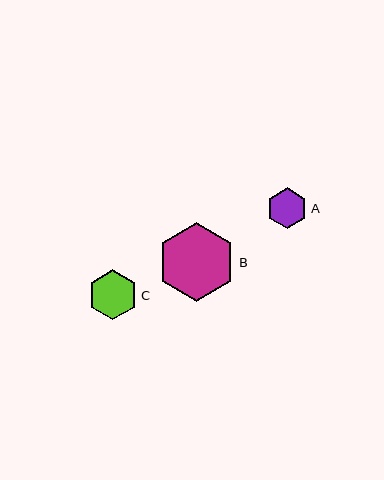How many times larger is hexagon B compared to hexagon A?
Hexagon B is approximately 2.0 times the size of hexagon A.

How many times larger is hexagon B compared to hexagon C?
Hexagon B is approximately 1.6 times the size of hexagon C.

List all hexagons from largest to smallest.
From largest to smallest: B, C, A.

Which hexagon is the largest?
Hexagon B is the largest with a size of approximately 79 pixels.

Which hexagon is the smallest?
Hexagon A is the smallest with a size of approximately 41 pixels.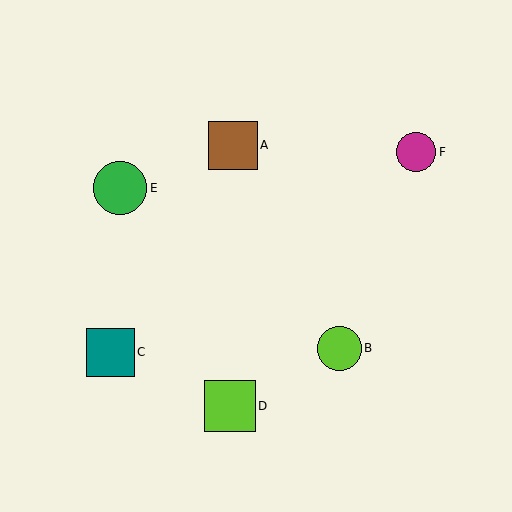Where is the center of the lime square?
The center of the lime square is at (230, 406).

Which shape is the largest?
The green circle (labeled E) is the largest.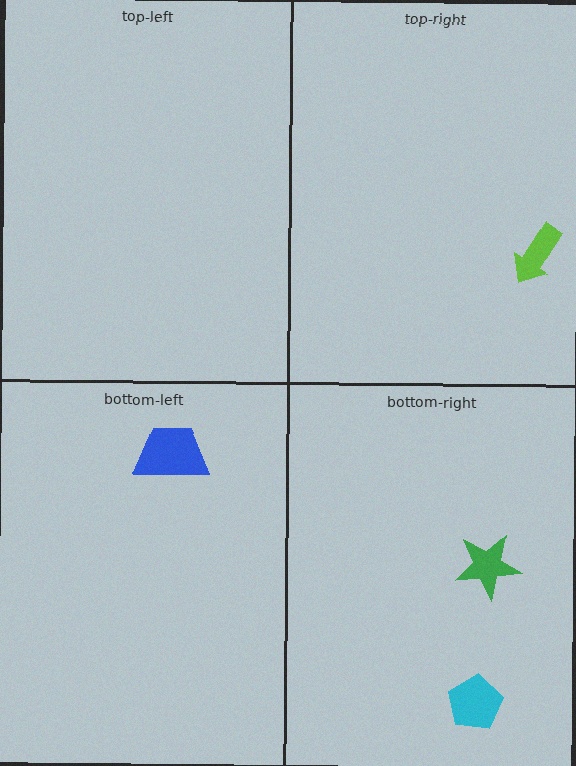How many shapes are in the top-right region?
1.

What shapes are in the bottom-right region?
The cyan pentagon, the green star.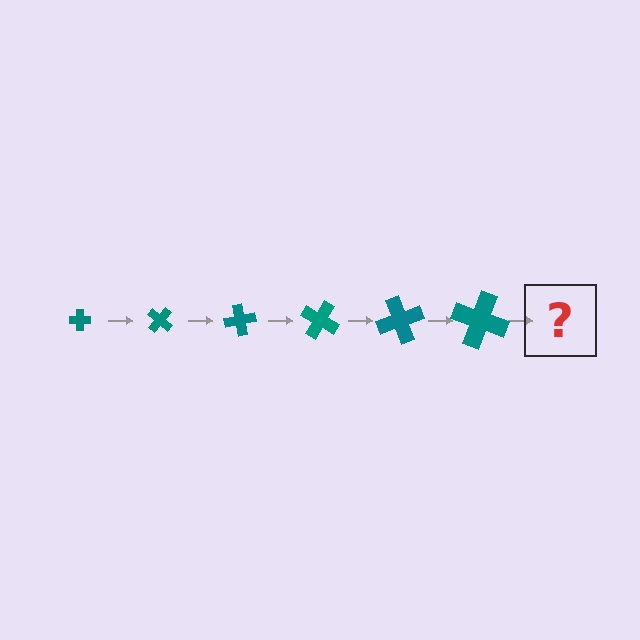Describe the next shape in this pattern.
It should be a cross, larger than the previous one and rotated 240 degrees from the start.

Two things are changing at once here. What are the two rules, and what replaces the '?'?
The two rules are that the cross grows larger each step and it rotates 40 degrees each step. The '?' should be a cross, larger than the previous one and rotated 240 degrees from the start.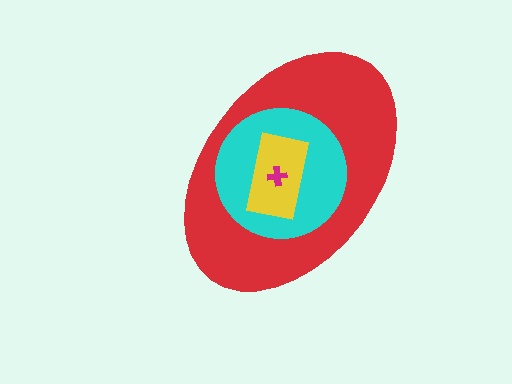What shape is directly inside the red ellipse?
The cyan circle.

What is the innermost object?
The magenta cross.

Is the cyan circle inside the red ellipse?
Yes.